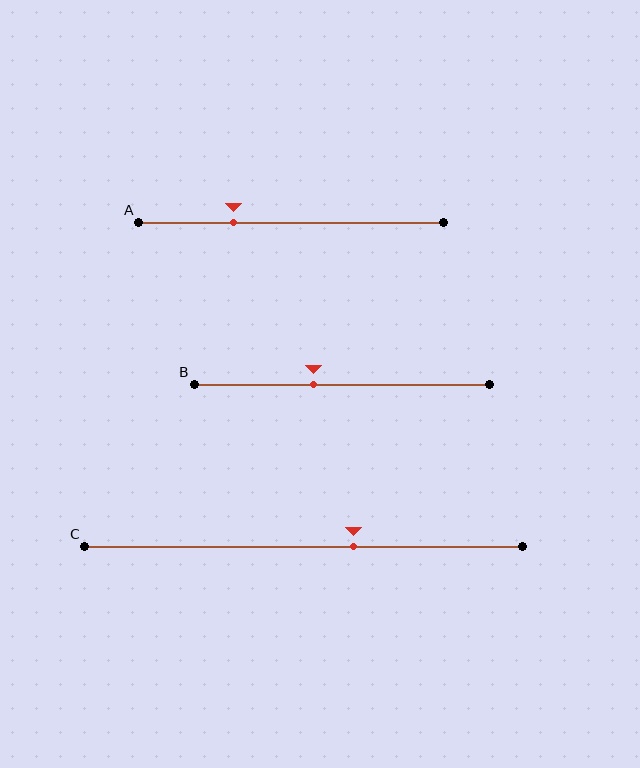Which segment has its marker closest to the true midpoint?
Segment B has its marker closest to the true midpoint.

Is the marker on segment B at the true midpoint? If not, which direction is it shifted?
No, the marker on segment B is shifted to the left by about 10% of the segment length.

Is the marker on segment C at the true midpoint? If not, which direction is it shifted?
No, the marker on segment C is shifted to the right by about 11% of the segment length.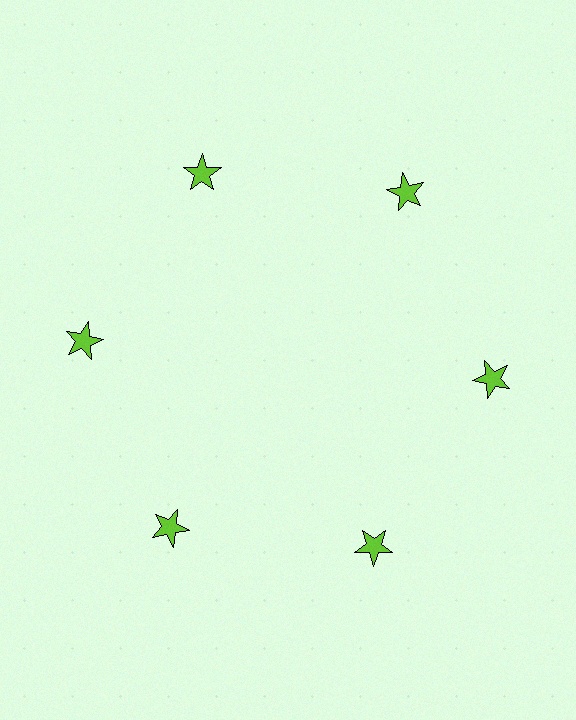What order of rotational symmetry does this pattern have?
This pattern has 6-fold rotational symmetry.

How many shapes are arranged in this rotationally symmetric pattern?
There are 6 shapes, arranged in 6 groups of 1.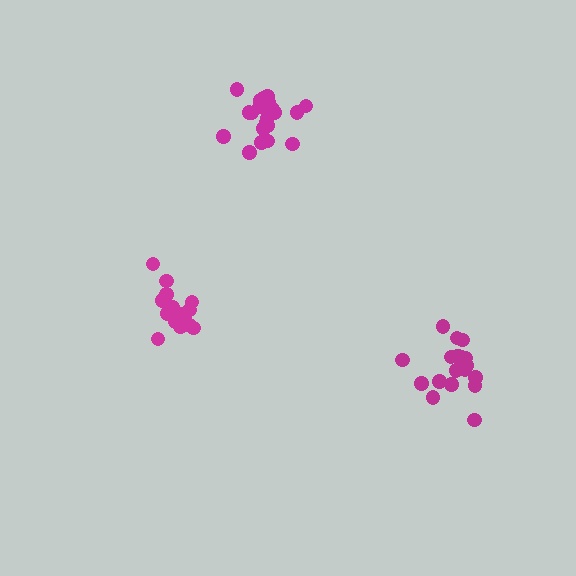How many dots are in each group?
Group 1: 19 dots, Group 2: 16 dots, Group 3: 21 dots (56 total).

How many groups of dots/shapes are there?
There are 3 groups.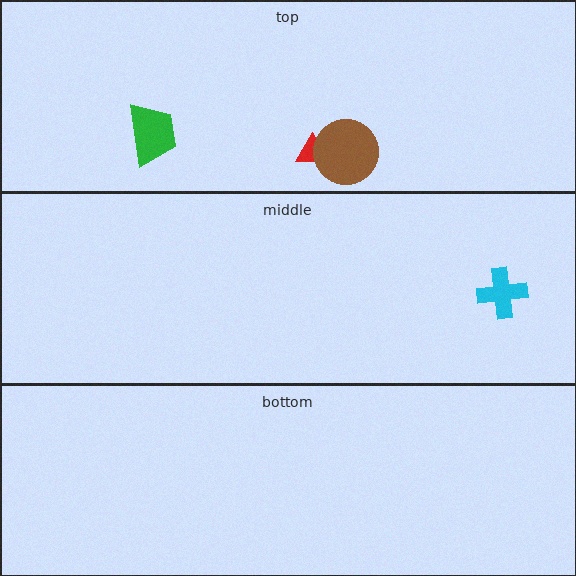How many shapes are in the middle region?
1.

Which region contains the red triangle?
The top region.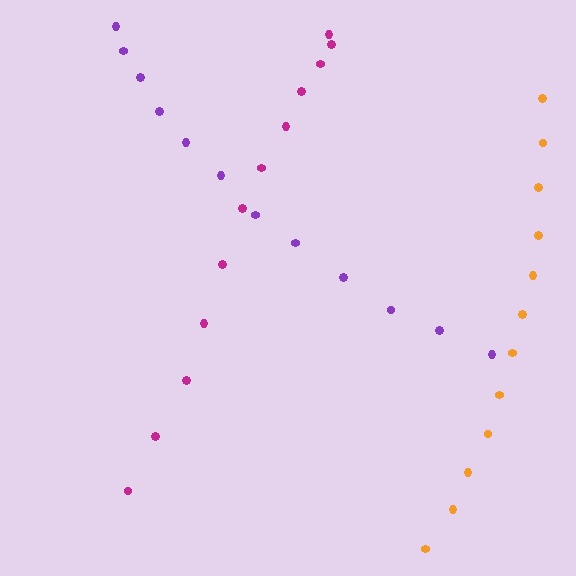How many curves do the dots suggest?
There are 3 distinct paths.